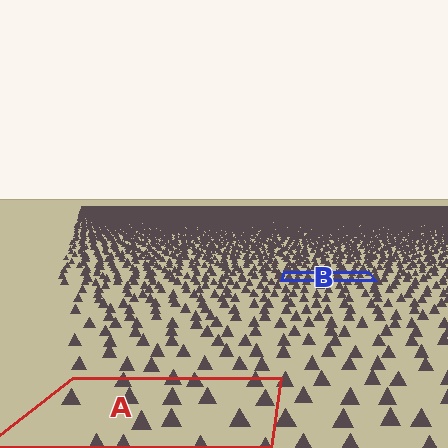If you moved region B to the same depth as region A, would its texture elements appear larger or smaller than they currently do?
They would appear larger. At a closer depth, the same texture elements are projected at a bigger on-screen size.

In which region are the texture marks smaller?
The texture marks are smaller in region B, because it is farther away.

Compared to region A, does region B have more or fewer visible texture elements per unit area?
Region B has more texture elements per unit area — they are packed more densely because it is farther away.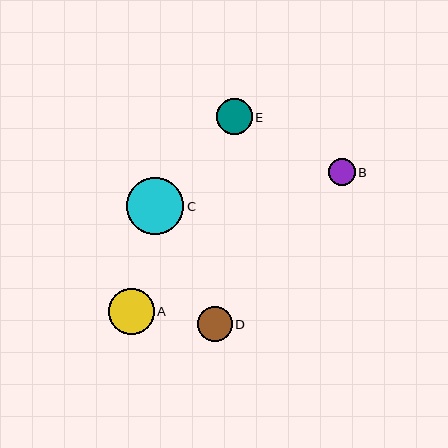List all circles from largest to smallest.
From largest to smallest: C, A, E, D, B.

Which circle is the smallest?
Circle B is the smallest with a size of approximately 26 pixels.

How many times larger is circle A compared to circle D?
Circle A is approximately 1.3 times the size of circle D.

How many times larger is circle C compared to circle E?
Circle C is approximately 1.6 times the size of circle E.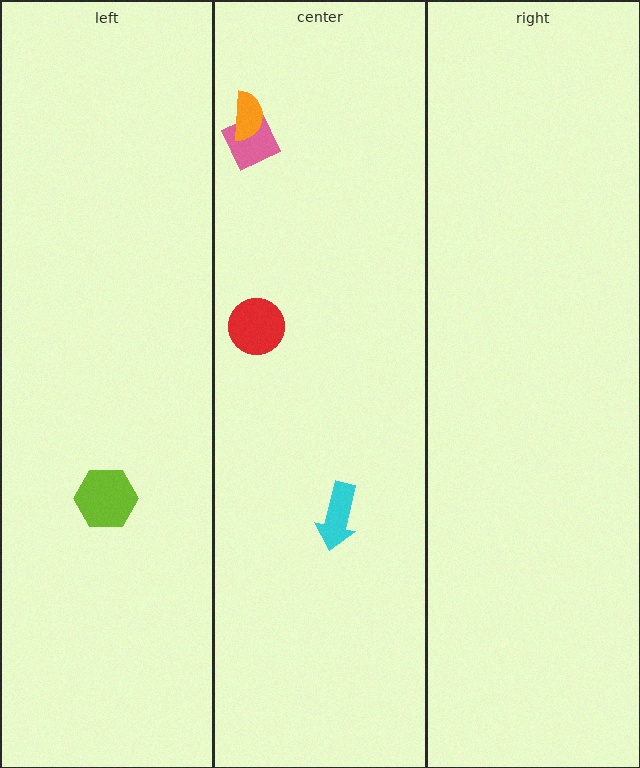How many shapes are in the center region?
4.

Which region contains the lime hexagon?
The left region.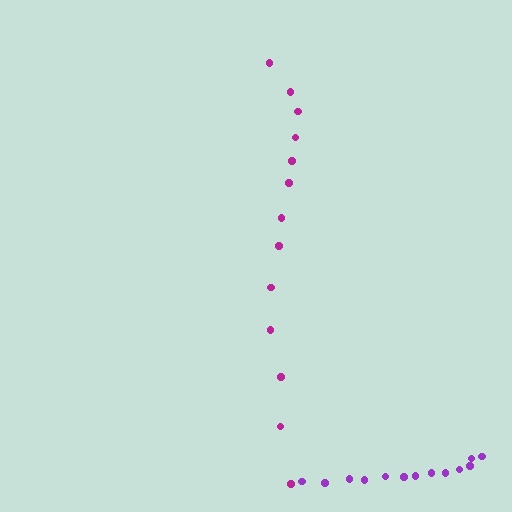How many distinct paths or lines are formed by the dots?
There are 2 distinct paths.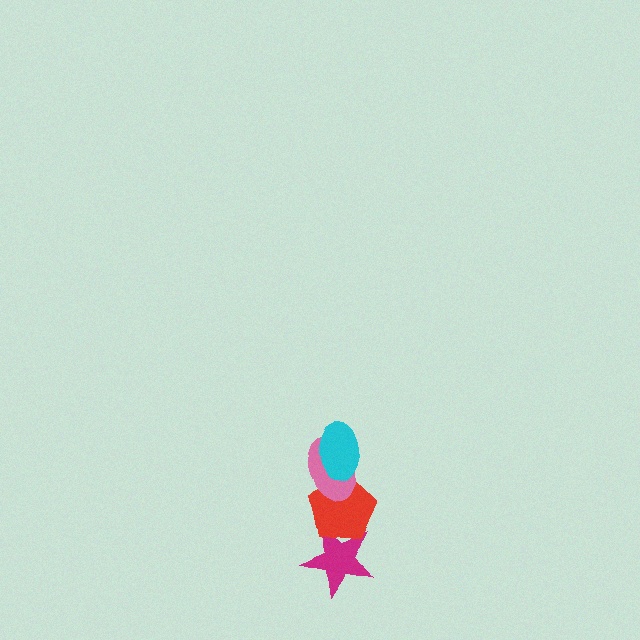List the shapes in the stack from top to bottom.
From top to bottom: the cyan ellipse, the pink ellipse, the red pentagon, the magenta star.